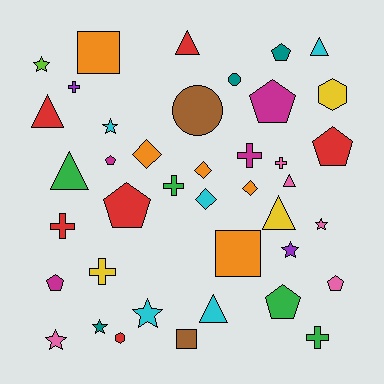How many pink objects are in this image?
There are 5 pink objects.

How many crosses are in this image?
There are 7 crosses.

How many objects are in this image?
There are 40 objects.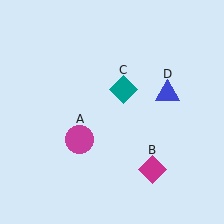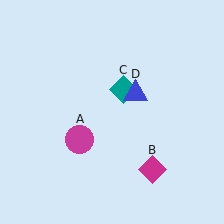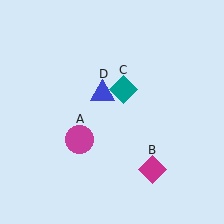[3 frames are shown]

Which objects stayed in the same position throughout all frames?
Magenta circle (object A) and magenta diamond (object B) and teal diamond (object C) remained stationary.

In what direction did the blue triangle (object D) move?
The blue triangle (object D) moved left.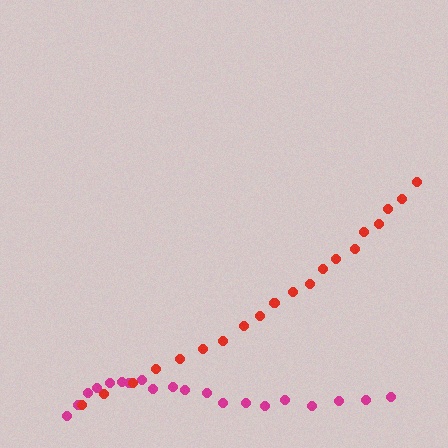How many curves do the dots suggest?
There are 2 distinct paths.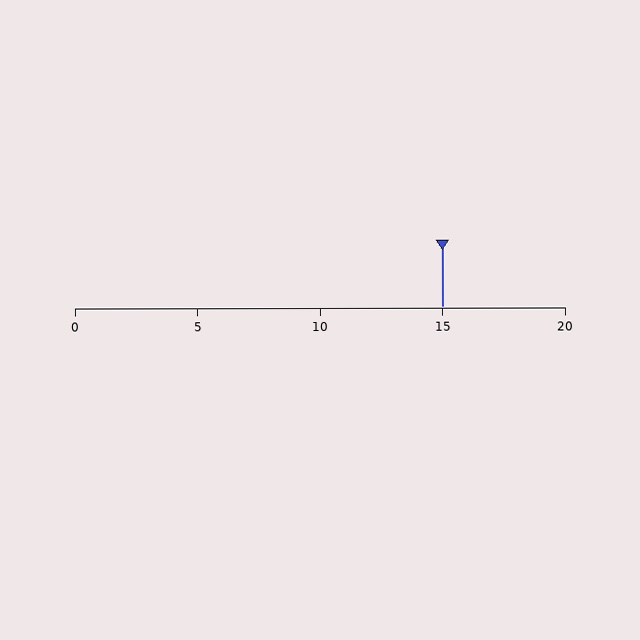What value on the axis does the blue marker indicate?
The marker indicates approximately 15.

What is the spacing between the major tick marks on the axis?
The major ticks are spaced 5 apart.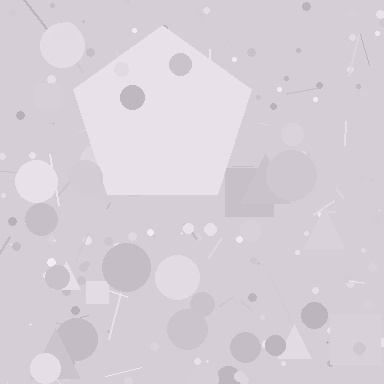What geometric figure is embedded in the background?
A pentagon is embedded in the background.